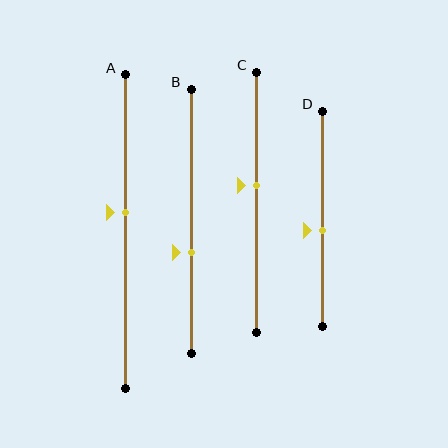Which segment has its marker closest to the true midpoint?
Segment D has its marker closest to the true midpoint.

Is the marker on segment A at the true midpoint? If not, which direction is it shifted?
No, the marker on segment A is shifted upward by about 6% of the segment length.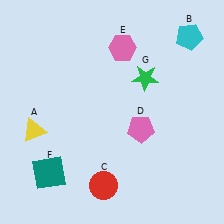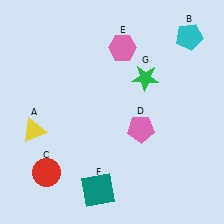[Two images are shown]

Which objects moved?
The objects that moved are: the red circle (C), the teal square (F).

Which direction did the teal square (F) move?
The teal square (F) moved right.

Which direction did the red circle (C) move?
The red circle (C) moved left.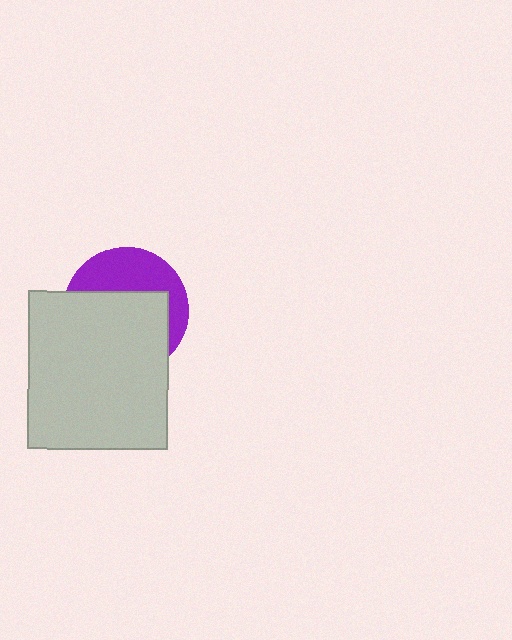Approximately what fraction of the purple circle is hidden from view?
Roughly 62% of the purple circle is hidden behind the light gray rectangle.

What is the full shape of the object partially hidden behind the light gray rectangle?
The partially hidden object is a purple circle.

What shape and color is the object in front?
The object in front is a light gray rectangle.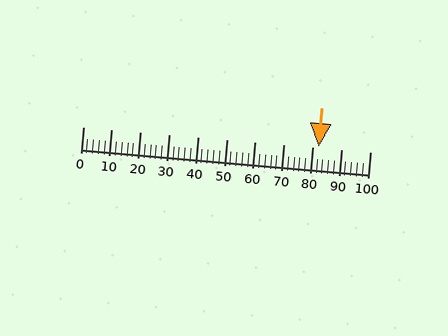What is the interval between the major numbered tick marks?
The major tick marks are spaced 10 units apart.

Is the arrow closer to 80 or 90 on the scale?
The arrow is closer to 80.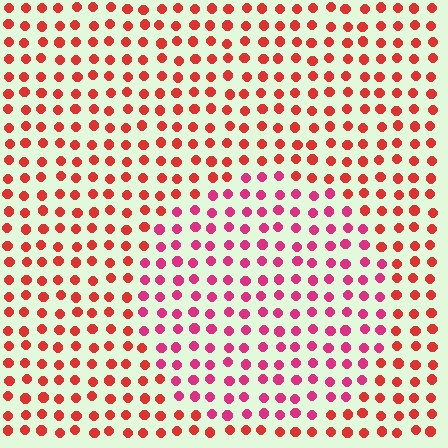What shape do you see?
I see a circle.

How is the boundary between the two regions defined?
The boundary is defined purely by a slight shift in hue (about 30 degrees). Spacing, size, and orientation are identical on both sides.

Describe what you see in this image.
The image is filled with small red elements in a uniform arrangement. A circle-shaped region is visible where the elements are tinted to a slightly different hue, forming a subtle color boundary.